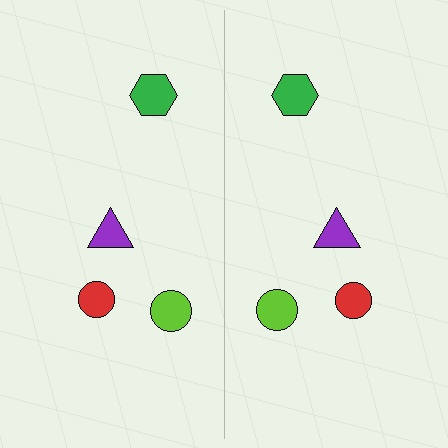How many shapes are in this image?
There are 8 shapes in this image.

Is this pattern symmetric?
Yes, this pattern has bilateral (reflection) symmetry.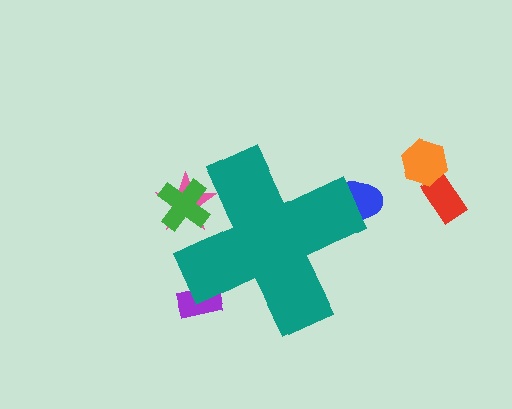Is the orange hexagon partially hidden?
No, the orange hexagon is fully visible.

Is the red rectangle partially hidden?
No, the red rectangle is fully visible.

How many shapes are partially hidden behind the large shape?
4 shapes are partially hidden.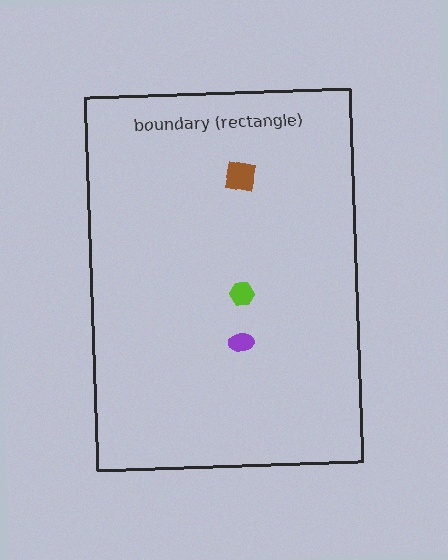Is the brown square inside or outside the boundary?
Inside.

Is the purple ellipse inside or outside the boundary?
Inside.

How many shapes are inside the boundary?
3 inside, 0 outside.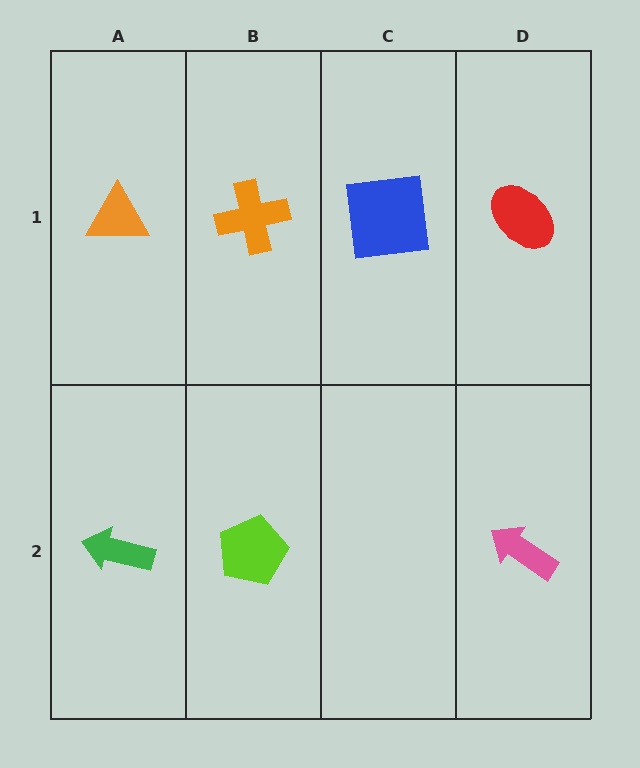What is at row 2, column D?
A pink arrow.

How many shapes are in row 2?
3 shapes.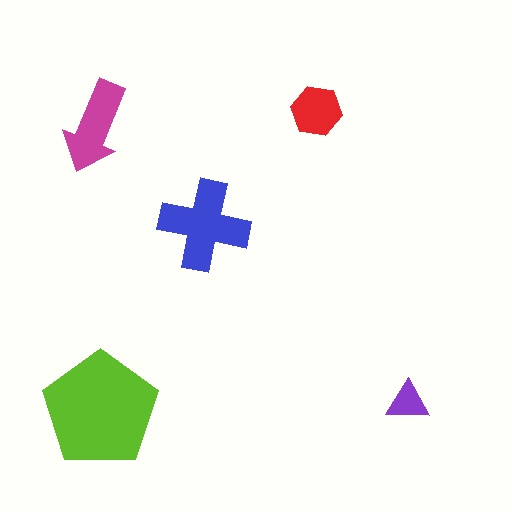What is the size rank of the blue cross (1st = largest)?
2nd.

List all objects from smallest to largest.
The purple triangle, the red hexagon, the magenta arrow, the blue cross, the lime pentagon.